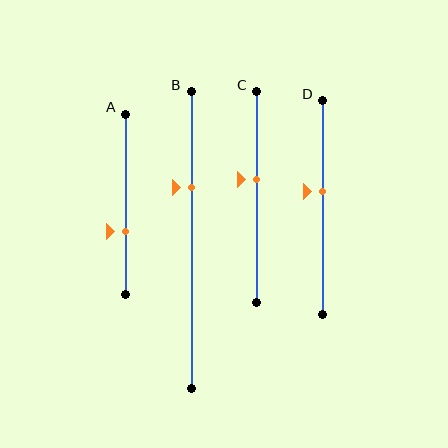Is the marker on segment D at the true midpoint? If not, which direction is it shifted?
No, the marker on segment D is shifted upward by about 8% of the segment length.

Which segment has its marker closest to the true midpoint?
Segment D has its marker closest to the true midpoint.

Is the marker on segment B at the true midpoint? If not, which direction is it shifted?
No, the marker on segment B is shifted upward by about 18% of the segment length.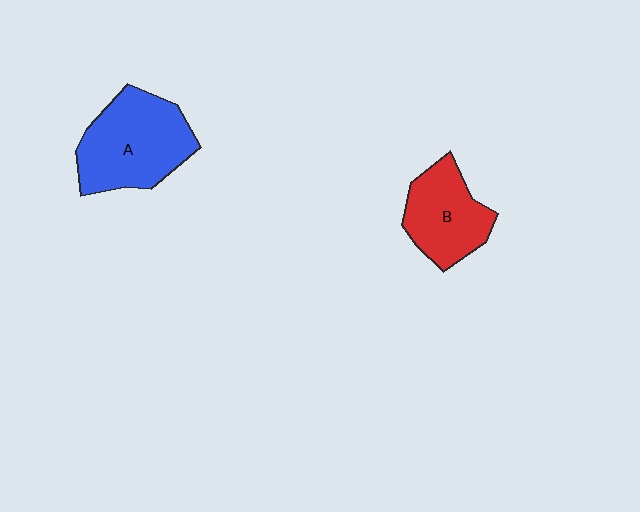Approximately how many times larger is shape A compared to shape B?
Approximately 1.4 times.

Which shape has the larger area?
Shape A (blue).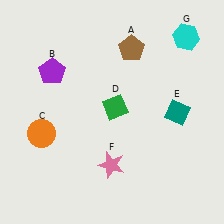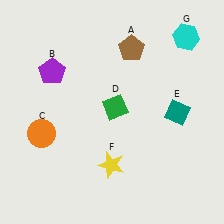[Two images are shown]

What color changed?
The star (F) changed from pink in Image 1 to yellow in Image 2.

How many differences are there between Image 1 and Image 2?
There is 1 difference between the two images.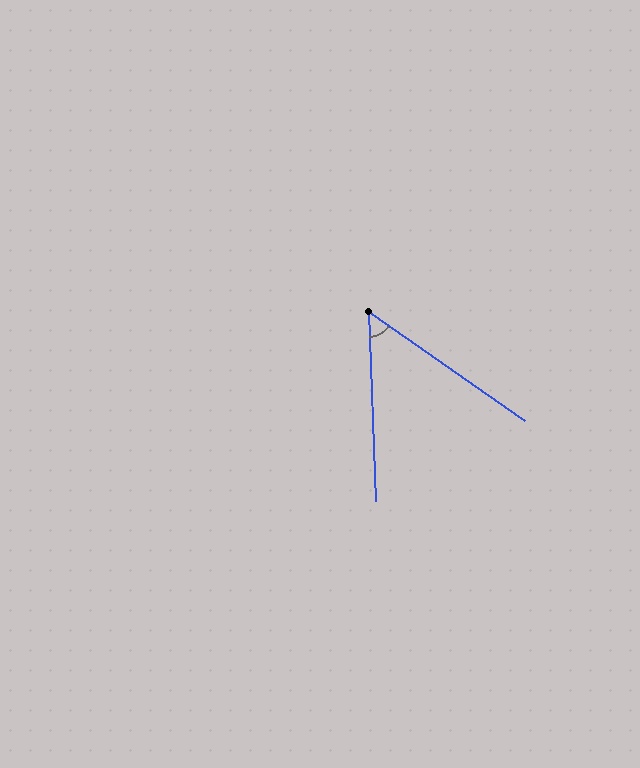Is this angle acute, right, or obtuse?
It is acute.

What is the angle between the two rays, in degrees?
Approximately 53 degrees.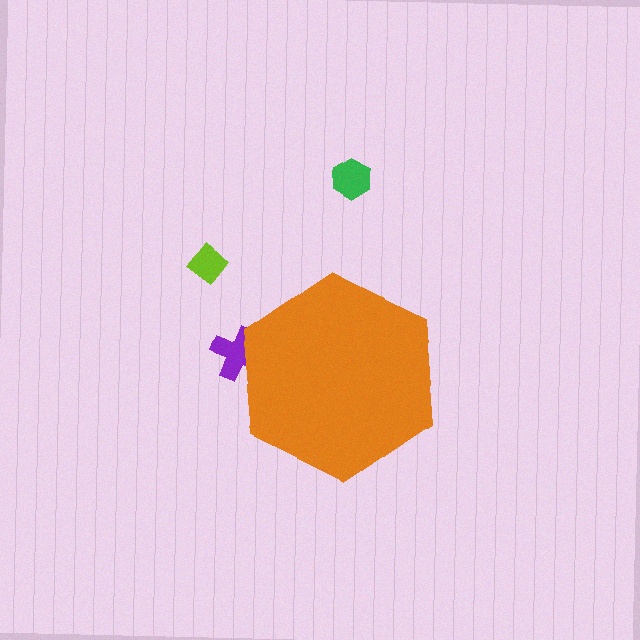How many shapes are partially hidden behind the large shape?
1 shape is partially hidden.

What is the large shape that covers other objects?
An orange hexagon.